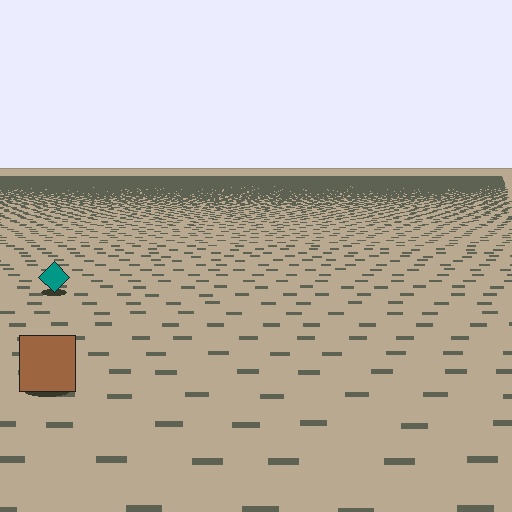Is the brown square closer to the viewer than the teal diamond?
Yes. The brown square is closer — you can tell from the texture gradient: the ground texture is coarser near it.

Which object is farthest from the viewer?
The teal diamond is farthest from the viewer. It appears smaller and the ground texture around it is denser.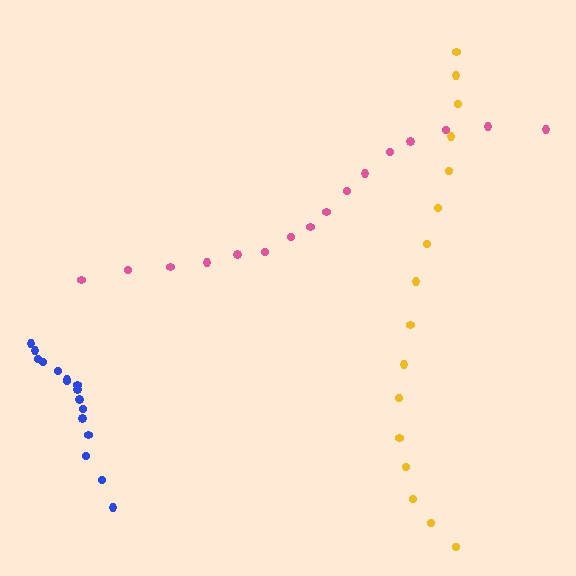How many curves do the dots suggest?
There are 3 distinct paths.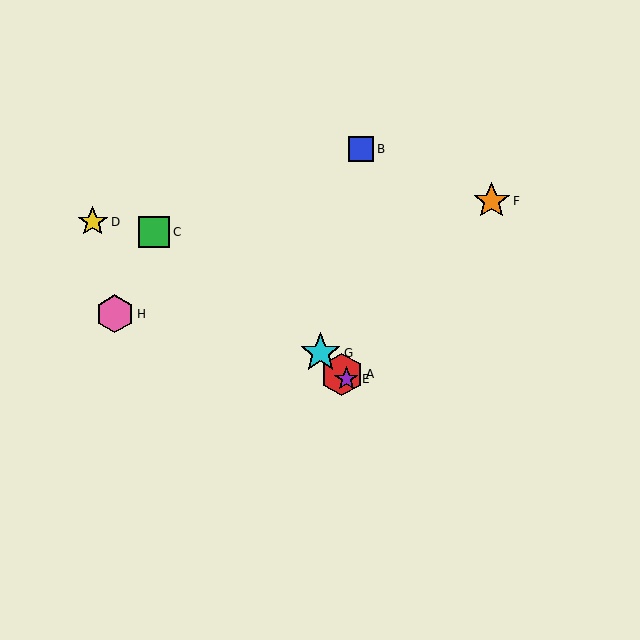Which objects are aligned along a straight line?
Objects A, E, G are aligned along a straight line.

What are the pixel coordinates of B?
Object B is at (361, 149).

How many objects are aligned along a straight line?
3 objects (A, E, G) are aligned along a straight line.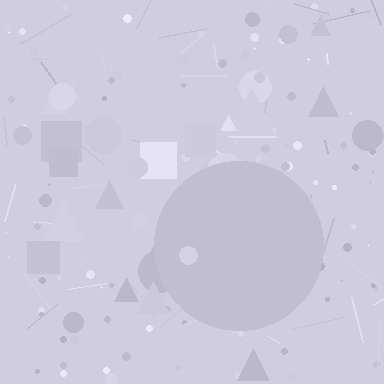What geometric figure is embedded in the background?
A circle is embedded in the background.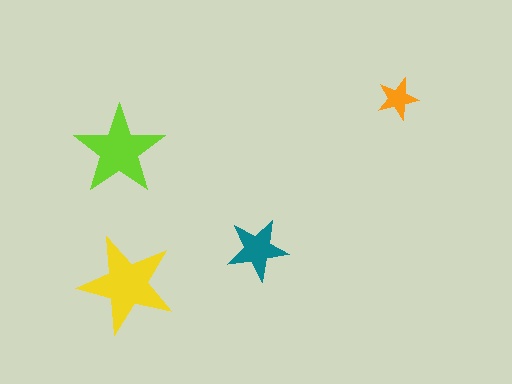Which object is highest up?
The orange star is topmost.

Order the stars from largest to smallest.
the yellow one, the lime one, the teal one, the orange one.